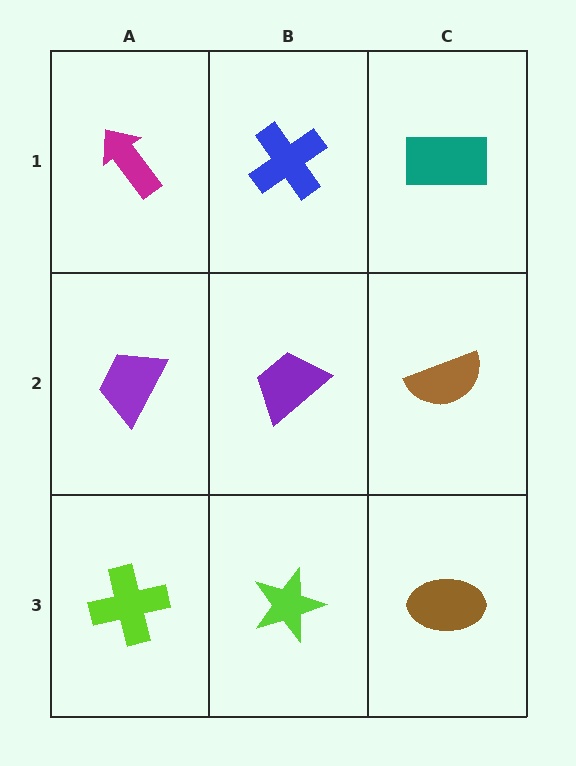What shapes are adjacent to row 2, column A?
A magenta arrow (row 1, column A), a lime cross (row 3, column A), a purple trapezoid (row 2, column B).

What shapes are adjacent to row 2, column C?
A teal rectangle (row 1, column C), a brown ellipse (row 3, column C), a purple trapezoid (row 2, column B).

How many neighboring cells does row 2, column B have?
4.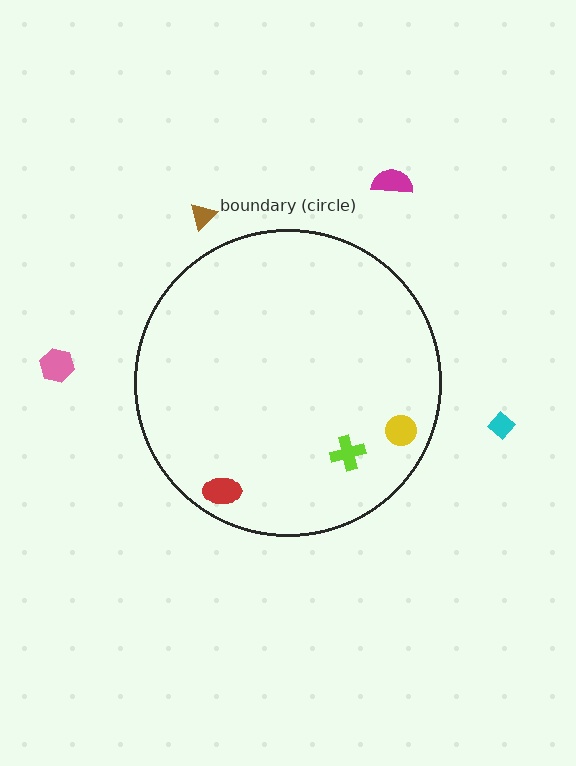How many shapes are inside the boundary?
3 inside, 4 outside.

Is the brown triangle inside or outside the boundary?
Outside.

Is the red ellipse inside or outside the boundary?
Inside.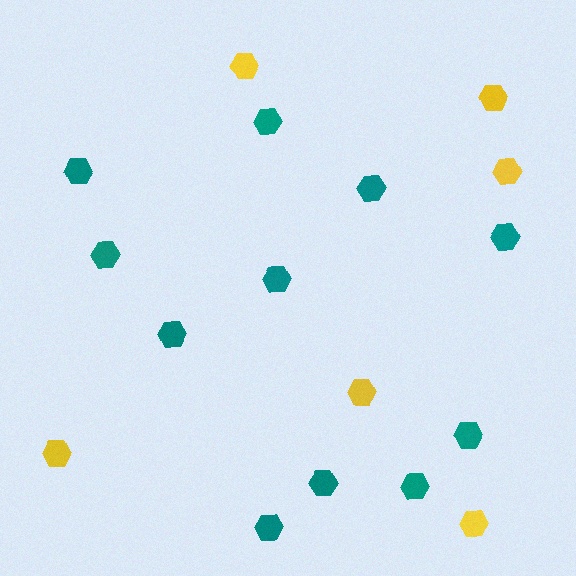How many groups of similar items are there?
There are 2 groups: one group of teal hexagons (11) and one group of yellow hexagons (6).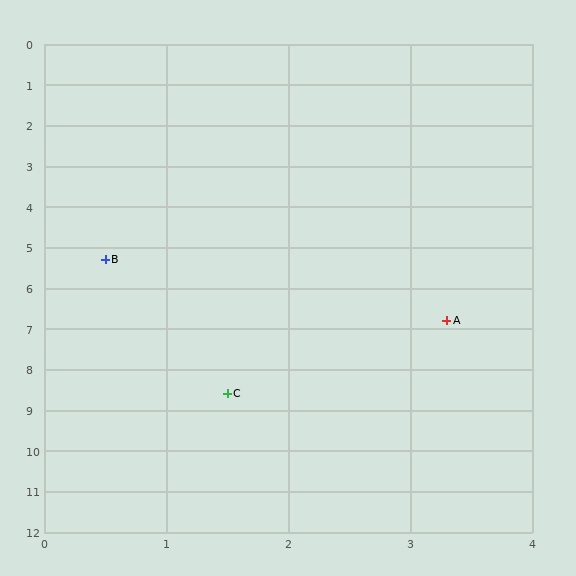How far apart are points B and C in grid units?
Points B and C are about 3.4 grid units apart.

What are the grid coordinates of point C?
Point C is at approximately (1.5, 8.6).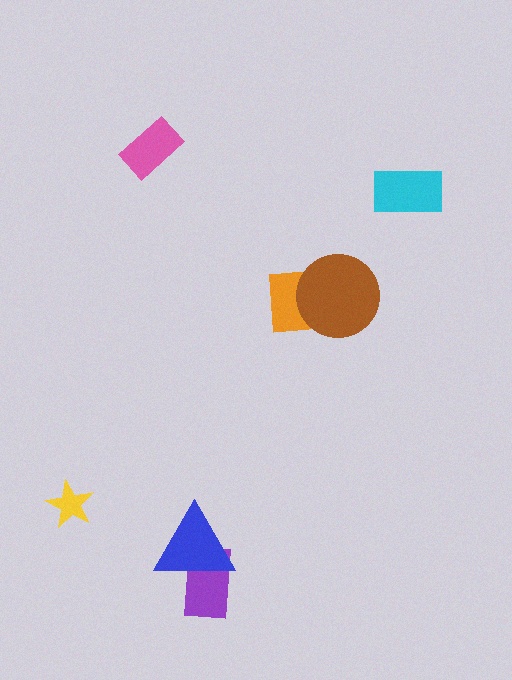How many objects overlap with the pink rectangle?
0 objects overlap with the pink rectangle.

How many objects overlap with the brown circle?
1 object overlaps with the brown circle.